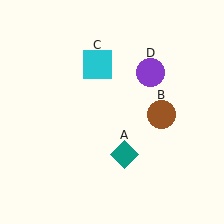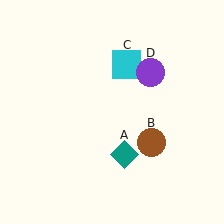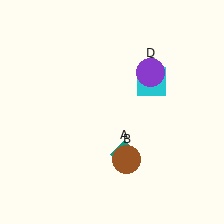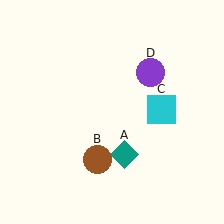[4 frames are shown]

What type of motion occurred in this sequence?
The brown circle (object B), cyan square (object C) rotated clockwise around the center of the scene.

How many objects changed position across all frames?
2 objects changed position: brown circle (object B), cyan square (object C).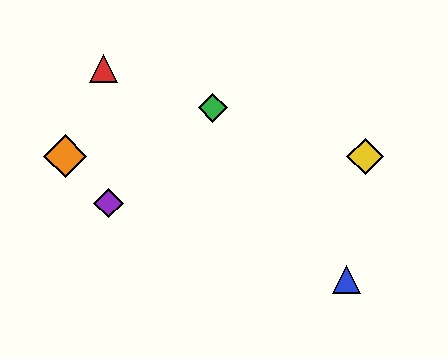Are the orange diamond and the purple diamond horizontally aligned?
No, the orange diamond is at y≈156 and the purple diamond is at y≈203.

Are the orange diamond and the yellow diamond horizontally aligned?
Yes, both are at y≈156.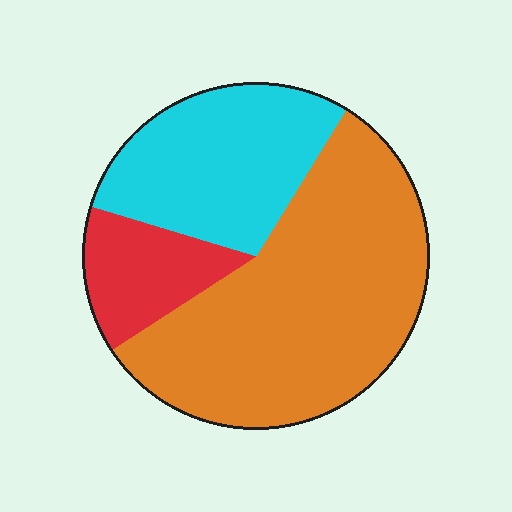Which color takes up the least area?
Red, at roughly 15%.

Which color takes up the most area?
Orange, at roughly 55%.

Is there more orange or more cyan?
Orange.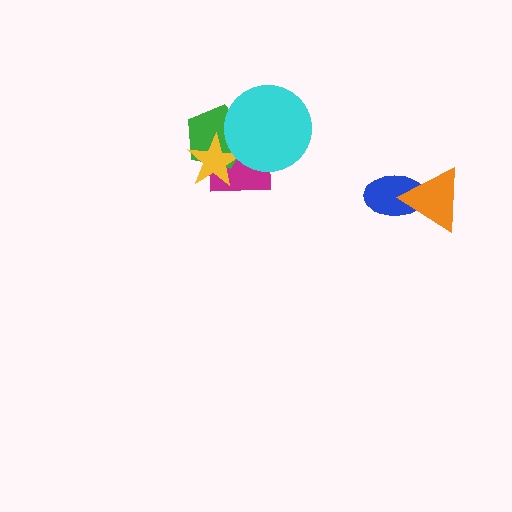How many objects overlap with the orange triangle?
1 object overlaps with the orange triangle.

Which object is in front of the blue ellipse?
The orange triangle is in front of the blue ellipse.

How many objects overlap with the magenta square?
3 objects overlap with the magenta square.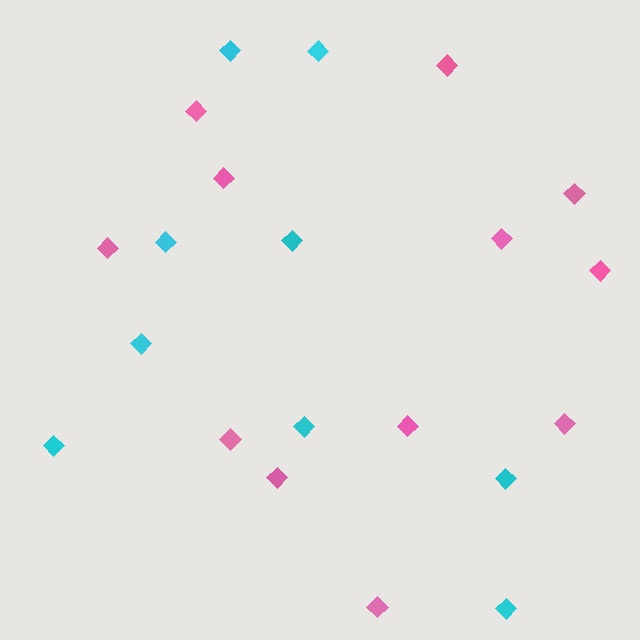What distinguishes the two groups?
There are 2 groups: one group of pink diamonds (12) and one group of cyan diamonds (9).